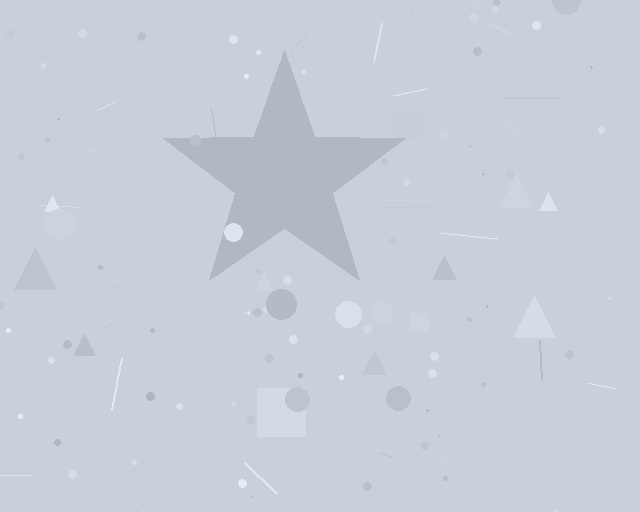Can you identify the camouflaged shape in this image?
The camouflaged shape is a star.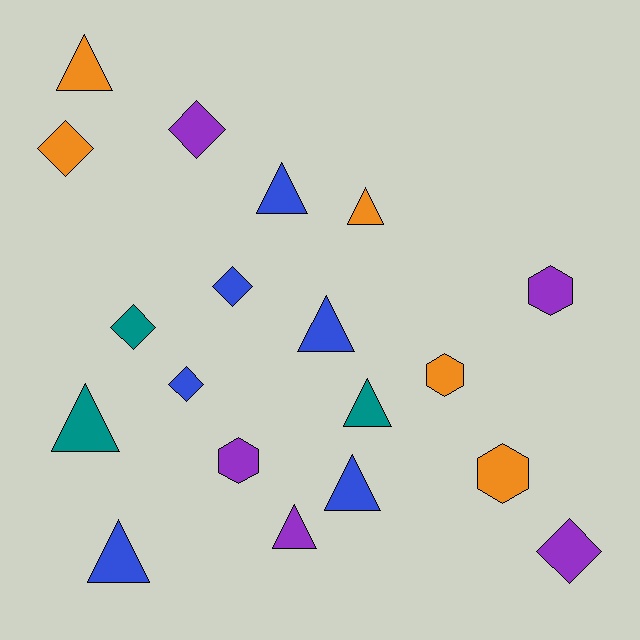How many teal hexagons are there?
There are no teal hexagons.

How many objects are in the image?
There are 19 objects.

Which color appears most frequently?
Blue, with 6 objects.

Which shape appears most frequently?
Triangle, with 9 objects.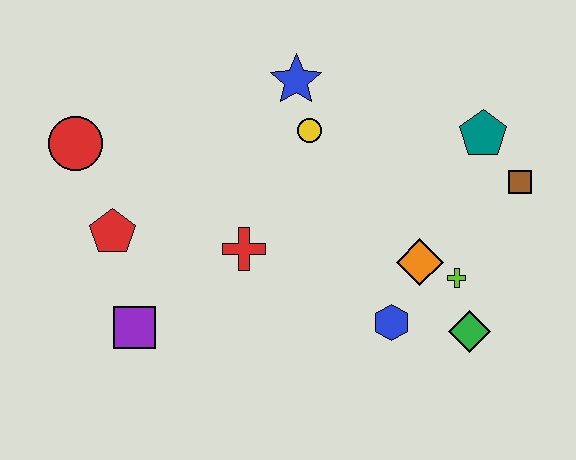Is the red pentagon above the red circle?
No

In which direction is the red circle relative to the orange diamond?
The red circle is to the left of the orange diamond.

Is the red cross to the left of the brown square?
Yes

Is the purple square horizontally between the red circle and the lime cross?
Yes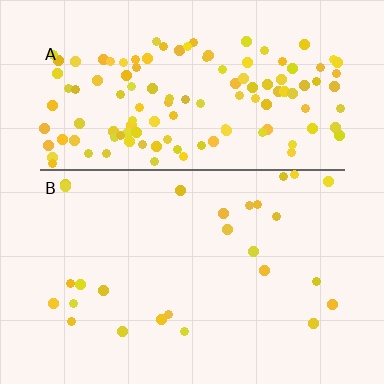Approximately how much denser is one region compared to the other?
Approximately 4.9× — region A over region B.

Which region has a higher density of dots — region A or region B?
A (the top).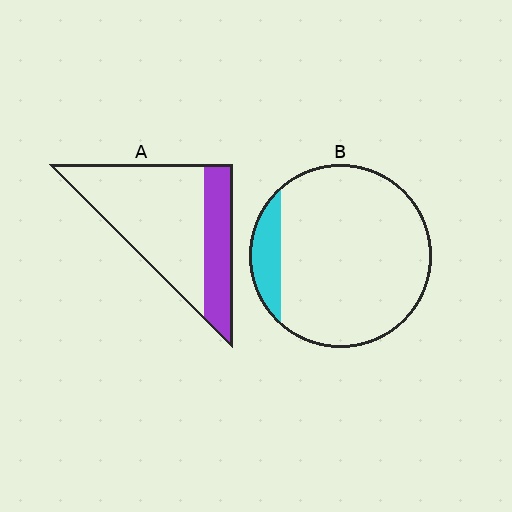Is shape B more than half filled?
No.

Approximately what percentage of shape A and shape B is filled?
A is approximately 30% and B is approximately 10%.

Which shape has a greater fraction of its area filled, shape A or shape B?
Shape A.